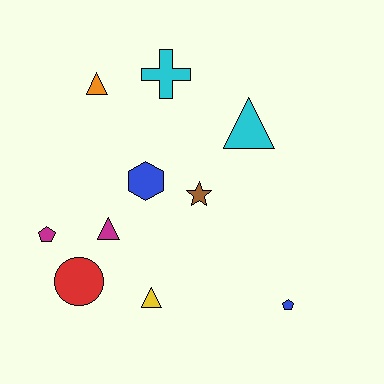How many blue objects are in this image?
There are 2 blue objects.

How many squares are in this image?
There are no squares.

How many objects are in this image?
There are 10 objects.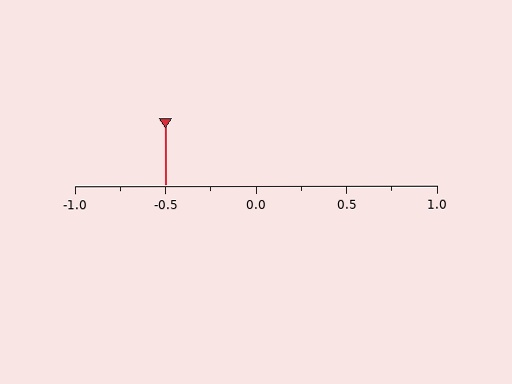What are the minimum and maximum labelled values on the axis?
The axis runs from -1.0 to 1.0.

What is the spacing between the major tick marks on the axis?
The major ticks are spaced 0.5 apart.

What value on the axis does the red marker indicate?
The marker indicates approximately -0.5.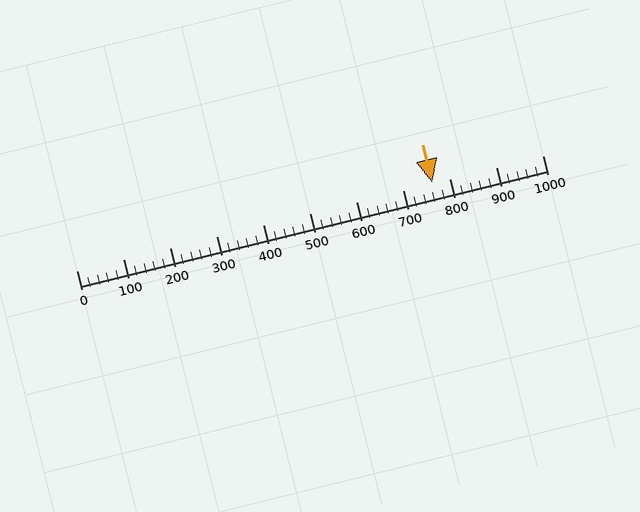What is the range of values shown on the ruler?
The ruler shows values from 0 to 1000.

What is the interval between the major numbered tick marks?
The major tick marks are spaced 100 units apart.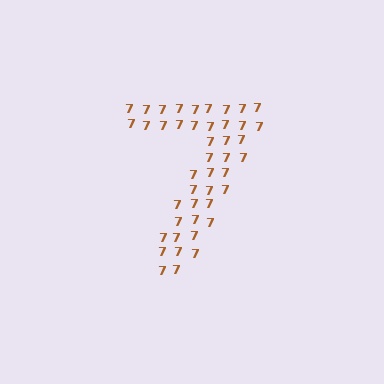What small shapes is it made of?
It is made of small digit 7's.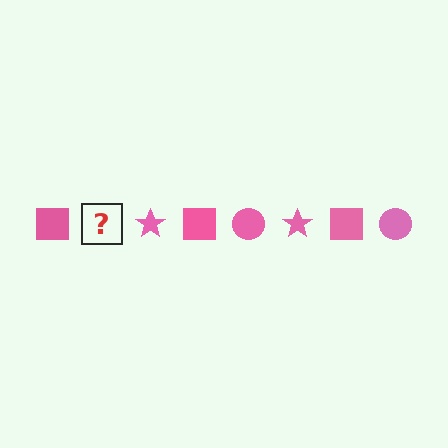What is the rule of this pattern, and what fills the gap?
The rule is that the pattern cycles through square, circle, star shapes in pink. The gap should be filled with a pink circle.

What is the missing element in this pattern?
The missing element is a pink circle.